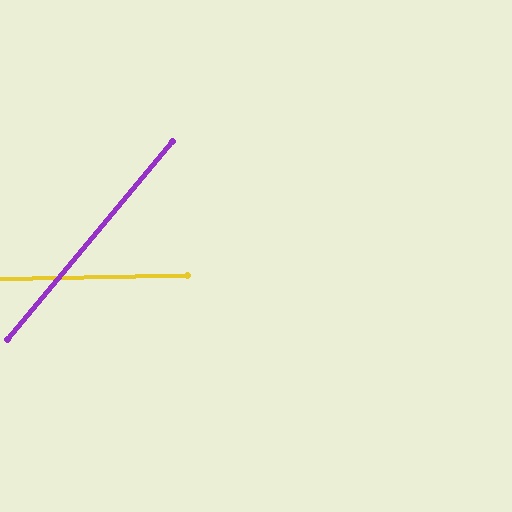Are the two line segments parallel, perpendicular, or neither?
Neither parallel nor perpendicular — they differ by about 49°.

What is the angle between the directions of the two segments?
Approximately 49 degrees.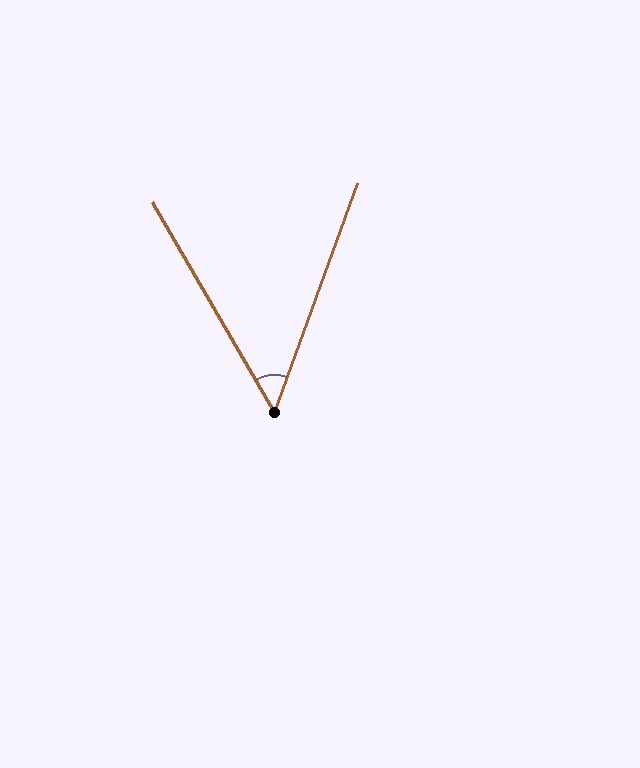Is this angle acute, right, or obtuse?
It is acute.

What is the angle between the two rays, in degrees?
Approximately 50 degrees.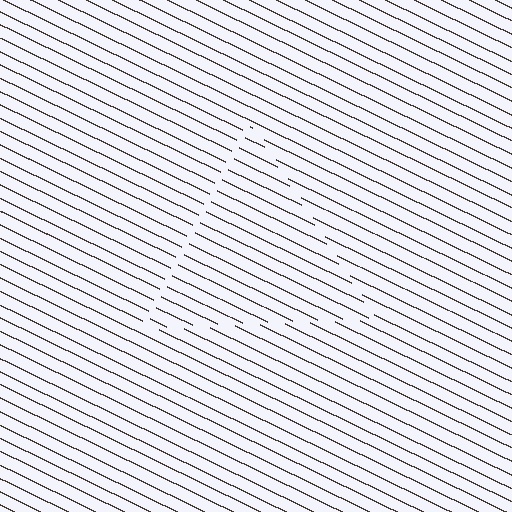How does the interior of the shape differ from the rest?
The interior of the shape contains the same grating, shifted by half a period — the contour is defined by the phase discontinuity where line-ends from the inner and outer gratings abut.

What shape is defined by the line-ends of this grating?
An illusory triangle. The interior of the shape contains the same grating, shifted by half a period — the contour is defined by the phase discontinuity where line-ends from the inner and outer gratings abut.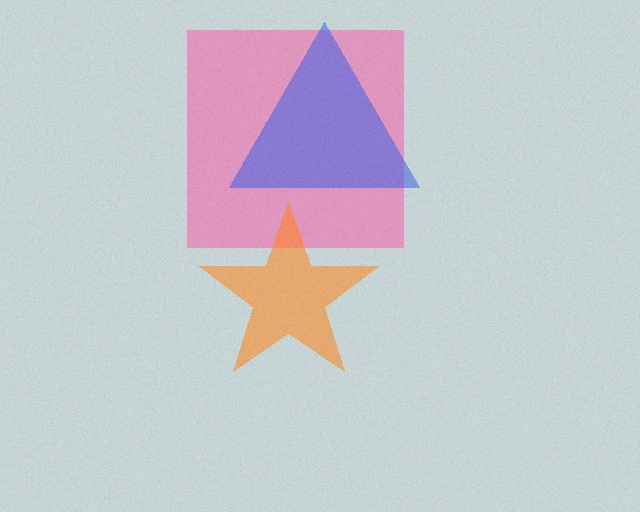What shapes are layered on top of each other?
The layered shapes are: a pink square, a blue triangle, an orange star.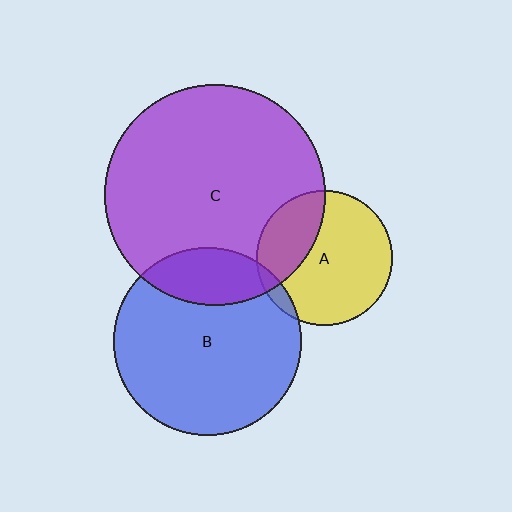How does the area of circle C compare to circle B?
Approximately 1.4 times.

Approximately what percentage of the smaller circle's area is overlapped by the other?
Approximately 20%.